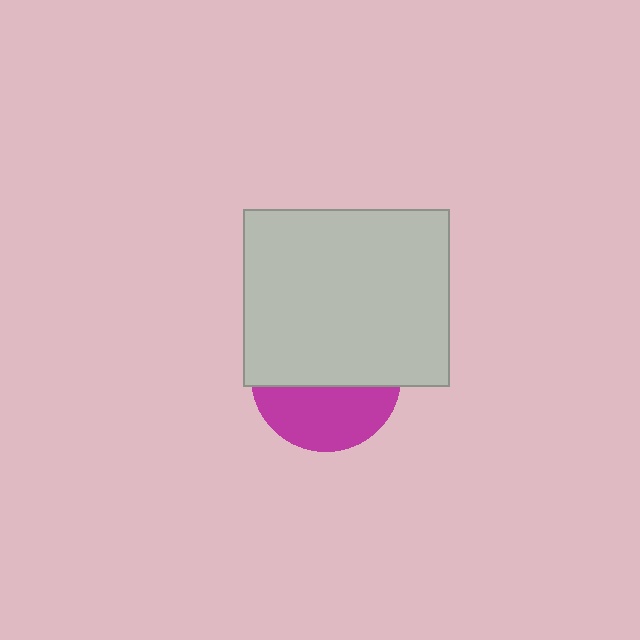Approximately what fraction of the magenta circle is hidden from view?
Roughly 59% of the magenta circle is hidden behind the light gray rectangle.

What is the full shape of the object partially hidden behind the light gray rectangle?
The partially hidden object is a magenta circle.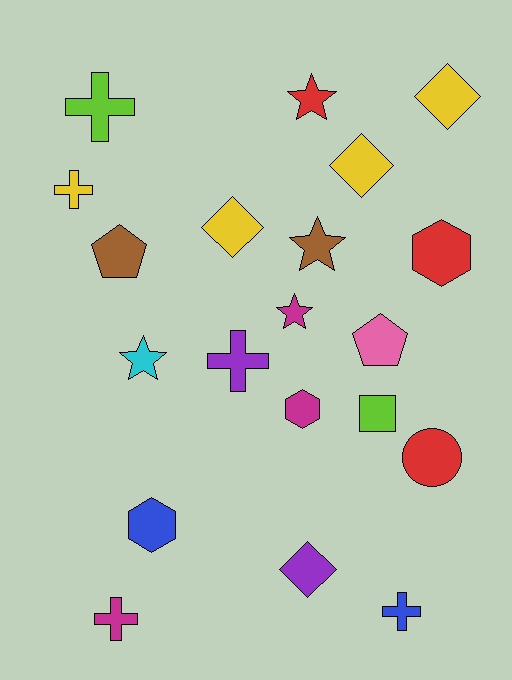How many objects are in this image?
There are 20 objects.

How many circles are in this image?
There is 1 circle.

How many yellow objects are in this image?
There are 4 yellow objects.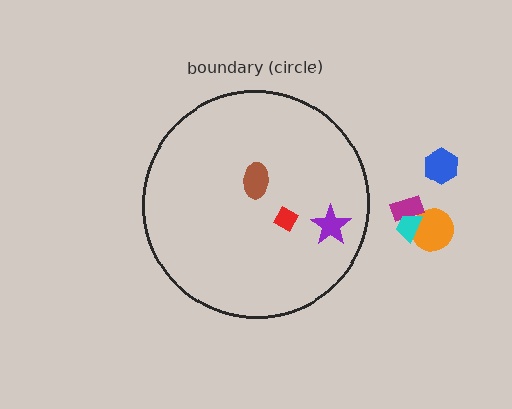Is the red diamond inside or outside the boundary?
Inside.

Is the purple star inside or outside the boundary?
Inside.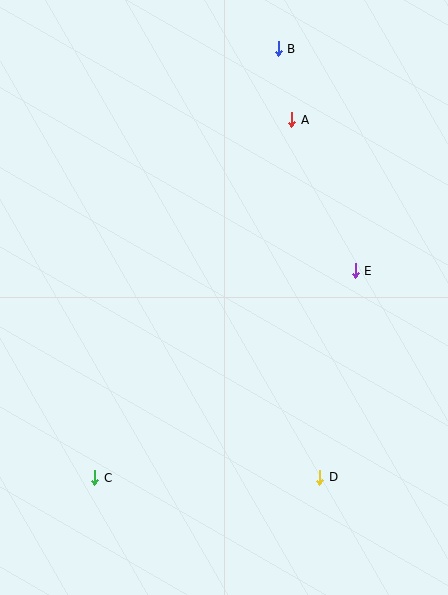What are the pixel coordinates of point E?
Point E is at (355, 271).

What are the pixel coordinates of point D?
Point D is at (320, 477).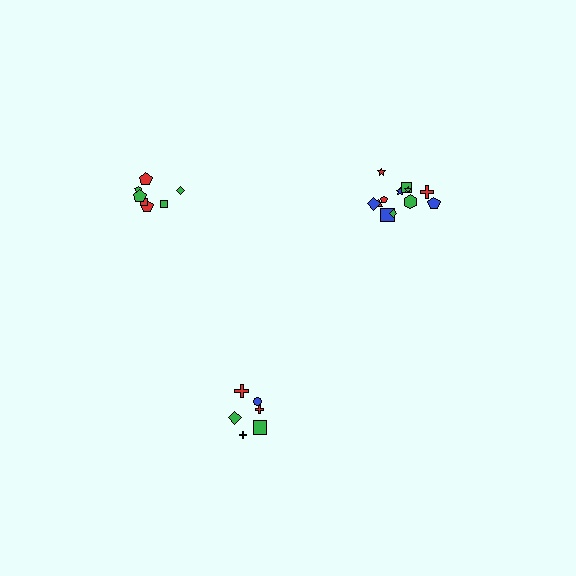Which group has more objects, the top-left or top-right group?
The top-right group.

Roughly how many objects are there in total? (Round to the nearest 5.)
Roughly 25 objects in total.